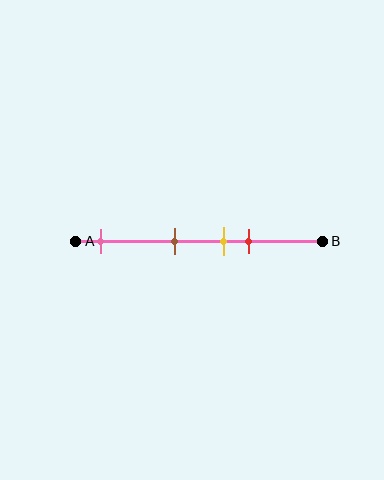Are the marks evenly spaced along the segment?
No, the marks are not evenly spaced.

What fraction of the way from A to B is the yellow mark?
The yellow mark is approximately 60% (0.6) of the way from A to B.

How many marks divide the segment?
There are 4 marks dividing the segment.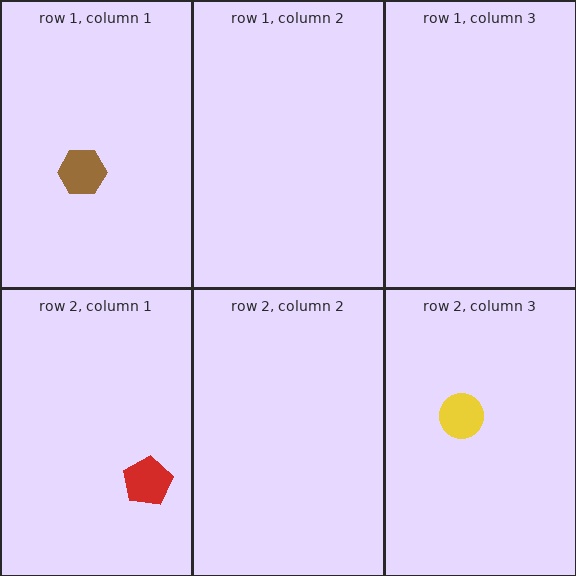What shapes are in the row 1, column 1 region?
The brown hexagon.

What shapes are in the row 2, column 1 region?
The red pentagon.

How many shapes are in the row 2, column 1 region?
1.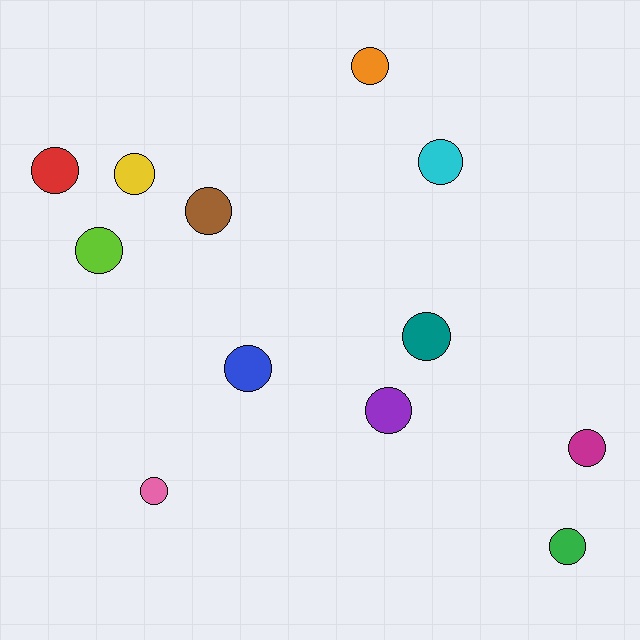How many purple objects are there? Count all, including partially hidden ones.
There is 1 purple object.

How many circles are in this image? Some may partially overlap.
There are 12 circles.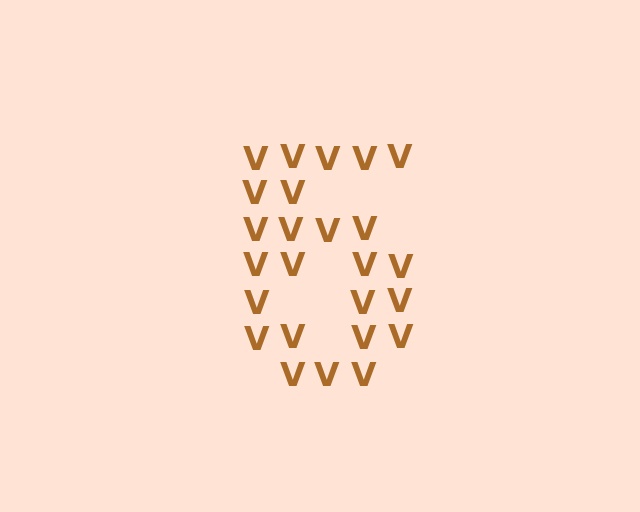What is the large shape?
The large shape is the digit 6.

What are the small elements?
The small elements are letter V's.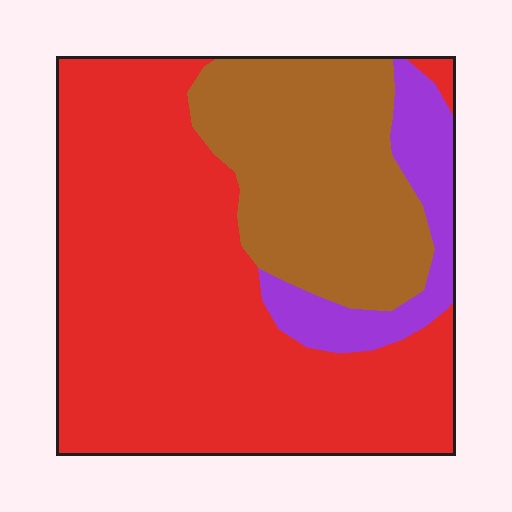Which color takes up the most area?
Red, at roughly 60%.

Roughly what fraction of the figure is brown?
Brown takes up between a quarter and a half of the figure.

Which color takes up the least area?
Purple, at roughly 10%.